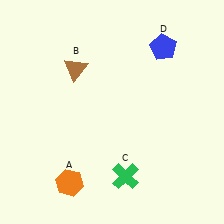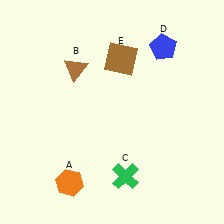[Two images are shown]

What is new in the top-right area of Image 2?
A brown square (E) was added in the top-right area of Image 2.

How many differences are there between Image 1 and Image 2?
There is 1 difference between the two images.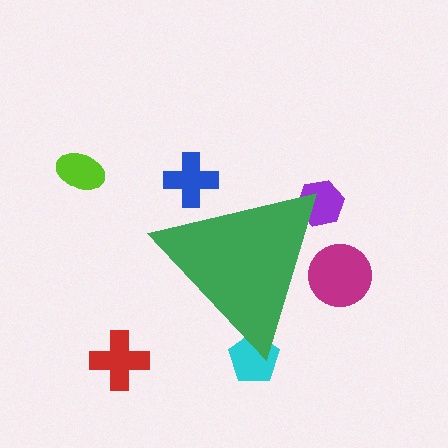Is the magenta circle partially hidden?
Yes, the magenta circle is partially hidden behind the green triangle.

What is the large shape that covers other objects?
A green triangle.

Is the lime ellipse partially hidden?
No, the lime ellipse is fully visible.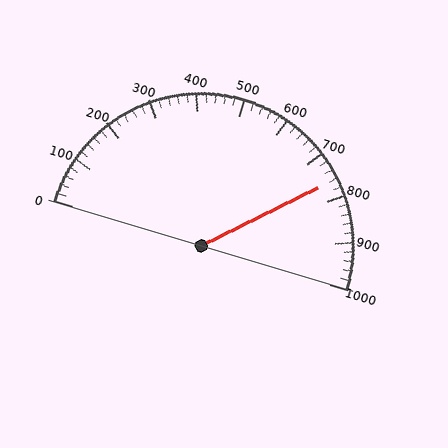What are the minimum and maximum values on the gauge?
The gauge ranges from 0 to 1000.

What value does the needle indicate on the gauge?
The needle indicates approximately 760.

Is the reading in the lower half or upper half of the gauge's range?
The reading is in the upper half of the range (0 to 1000).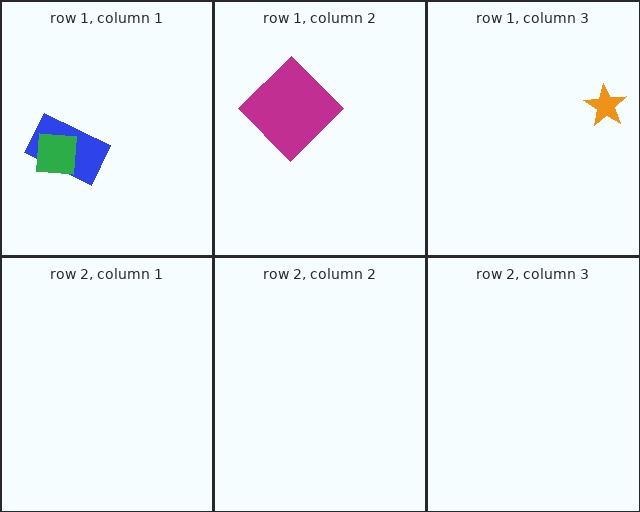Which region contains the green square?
The row 1, column 1 region.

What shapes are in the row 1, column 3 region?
The orange star.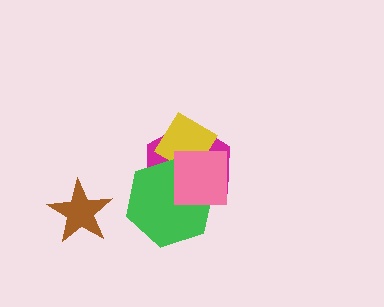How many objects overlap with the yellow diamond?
3 objects overlap with the yellow diamond.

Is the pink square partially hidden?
No, no other shape covers it.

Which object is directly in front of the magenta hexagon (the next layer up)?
The yellow diamond is directly in front of the magenta hexagon.